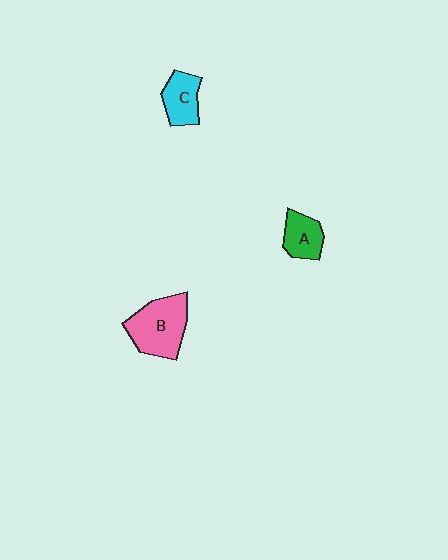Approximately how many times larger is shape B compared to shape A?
Approximately 1.9 times.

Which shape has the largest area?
Shape B (pink).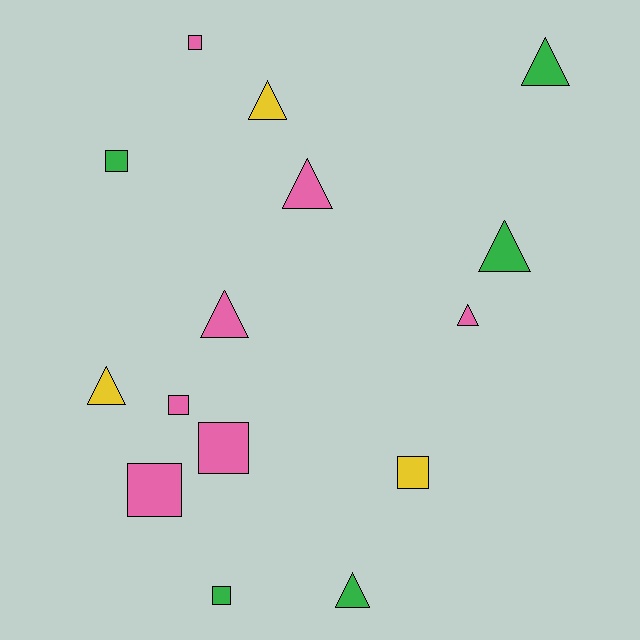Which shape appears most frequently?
Triangle, with 8 objects.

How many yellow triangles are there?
There are 2 yellow triangles.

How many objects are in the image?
There are 15 objects.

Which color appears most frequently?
Pink, with 7 objects.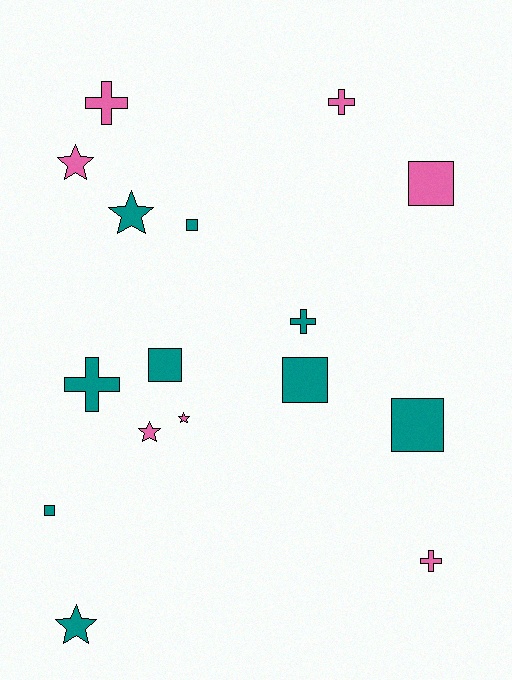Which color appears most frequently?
Teal, with 9 objects.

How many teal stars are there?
There are 2 teal stars.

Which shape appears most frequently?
Square, with 6 objects.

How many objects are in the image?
There are 16 objects.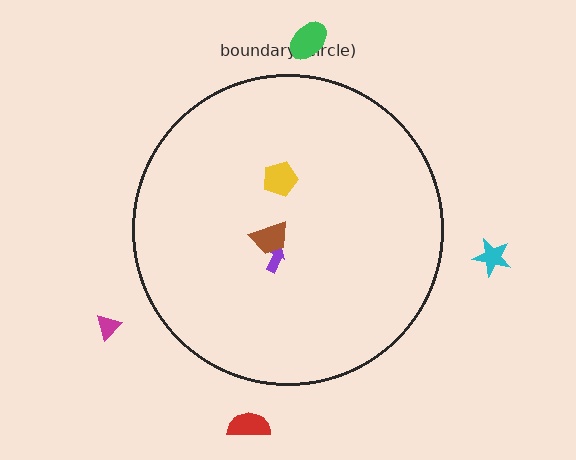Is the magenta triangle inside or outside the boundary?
Outside.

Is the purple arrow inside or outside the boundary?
Inside.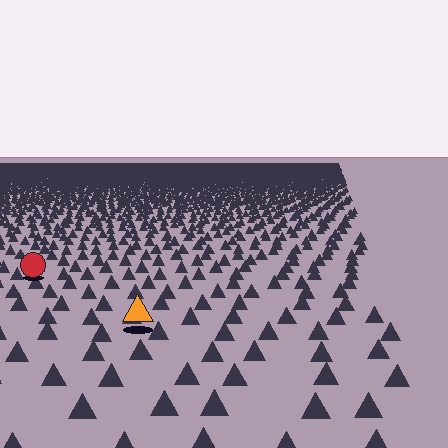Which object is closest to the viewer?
The orange triangle is closest. The texture marks near it are larger and more spread out.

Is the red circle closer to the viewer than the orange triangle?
No. The orange triangle is closer — you can tell from the texture gradient: the ground texture is coarser near it.